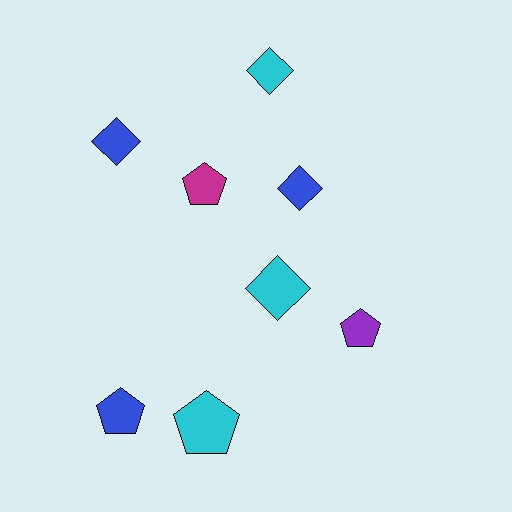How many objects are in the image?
There are 8 objects.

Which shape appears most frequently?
Pentagon, with 4 objects.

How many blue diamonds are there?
There are 2 blue diamonds.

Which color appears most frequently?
Blue, with 3 objects.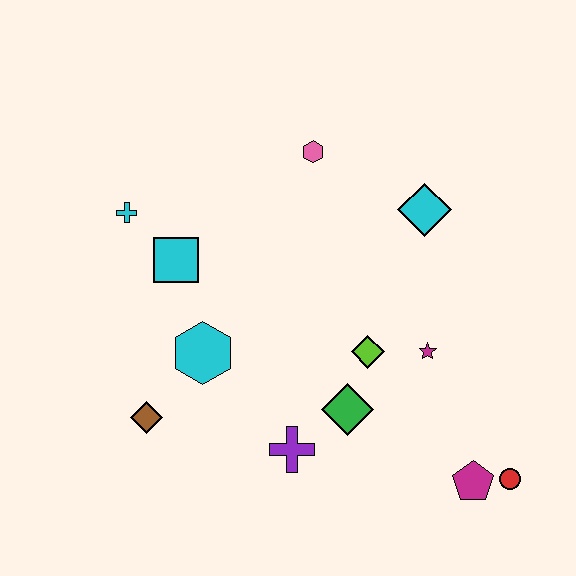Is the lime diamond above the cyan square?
No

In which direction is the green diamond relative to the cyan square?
The green diamond is to the right of the cyan square.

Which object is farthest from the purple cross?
The pink hexagon is farthest from the purple cross.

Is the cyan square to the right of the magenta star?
No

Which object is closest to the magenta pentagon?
The red circle is closest to the magenta pentagon.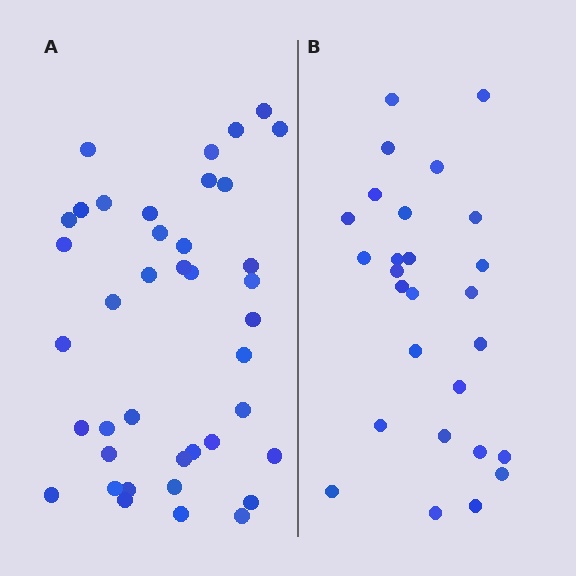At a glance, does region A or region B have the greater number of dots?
Region A (the left region) has more dots.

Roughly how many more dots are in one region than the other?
Region A has approximately 15 more dots than region B.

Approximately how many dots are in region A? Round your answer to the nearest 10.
About 40 dots.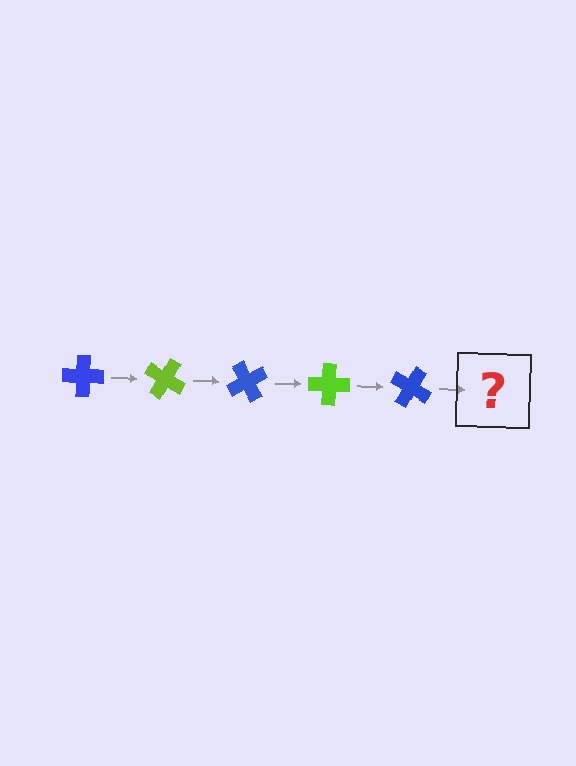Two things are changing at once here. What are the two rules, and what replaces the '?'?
The two rules are that it rotates 30 degrees each step and the color cycles through blue and lime. The '?' should be a lime cross, rotated 150 degrees from the start.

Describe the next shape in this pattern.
It should be a lime cross, rotated 150 degrees from the start.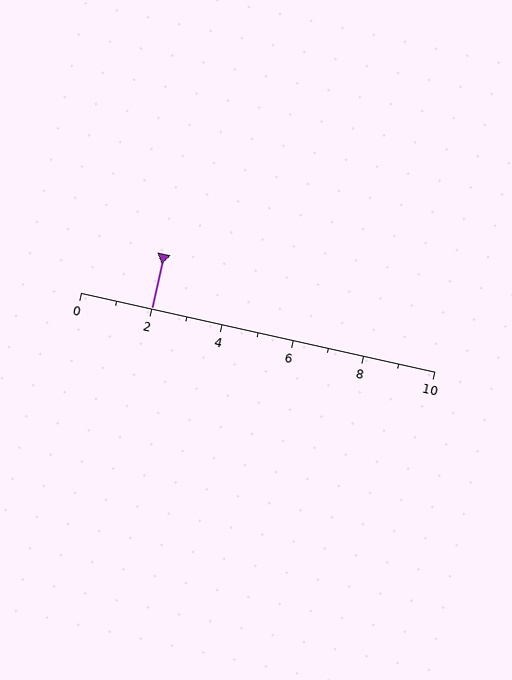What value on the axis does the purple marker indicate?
The marker indicates approximately 2.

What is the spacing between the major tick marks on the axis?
The major ticks are spaced 2 apart.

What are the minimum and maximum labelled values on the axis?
The axis runs from 0 to 10.